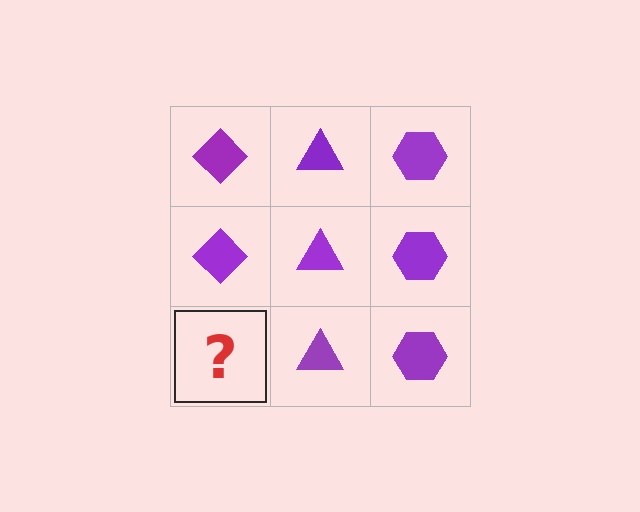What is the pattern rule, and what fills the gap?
The rule is that each column has a consistent shape. The gap should be filled with a purple diamond.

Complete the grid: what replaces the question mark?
The question mark should be replaced with a purple diamond.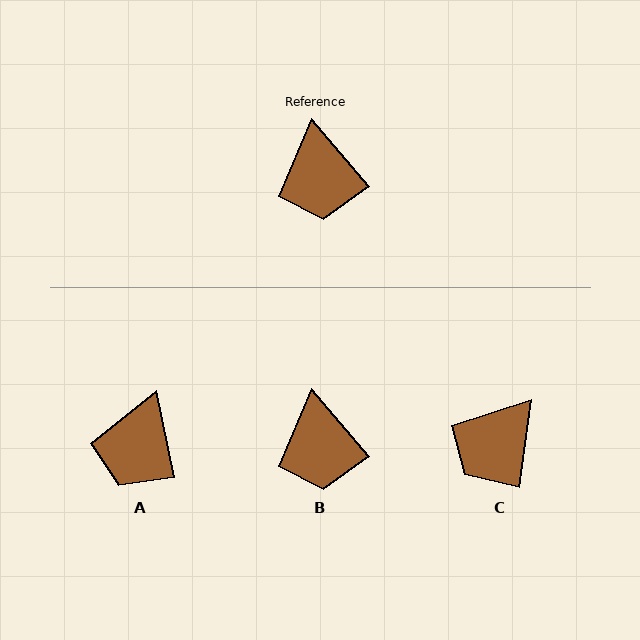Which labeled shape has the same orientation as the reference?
B.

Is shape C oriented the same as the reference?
No, it is off by about 49 degrees.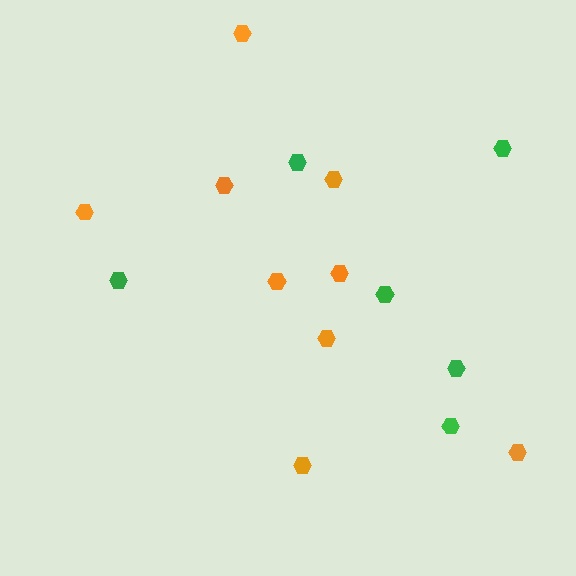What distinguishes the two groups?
There are 2 groups: one group of green hexagons (6) and one group of orange hexagons (9).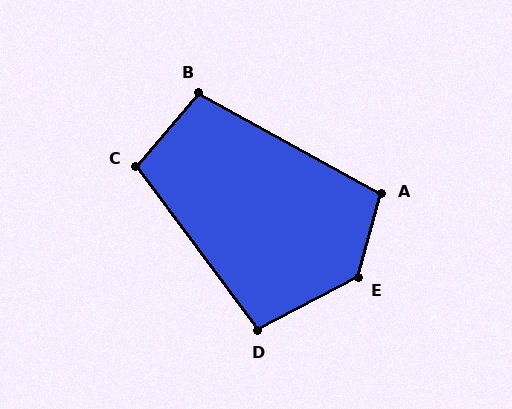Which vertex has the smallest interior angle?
D, at approximately 99 degrees.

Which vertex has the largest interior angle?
E, at approximately 133 degrees.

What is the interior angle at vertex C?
Approximately 103 degrees (obtuse).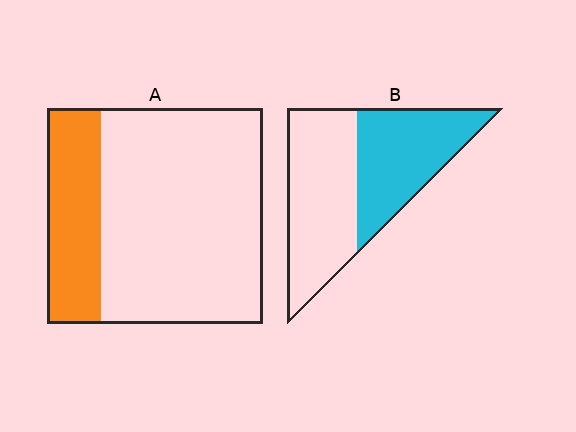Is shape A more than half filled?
No.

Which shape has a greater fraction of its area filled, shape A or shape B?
Shape B.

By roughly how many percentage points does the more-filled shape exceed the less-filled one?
By roughly 20 percentage points (B over A).